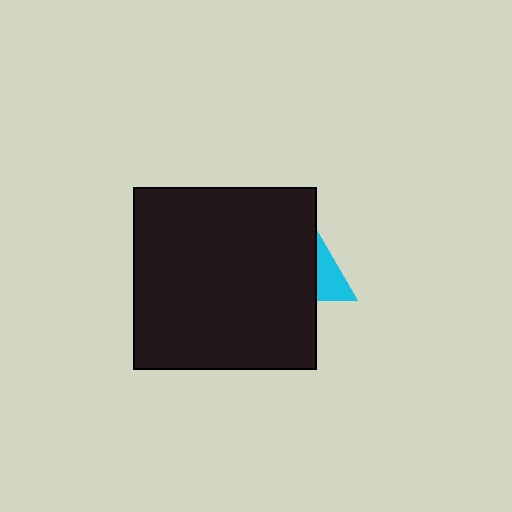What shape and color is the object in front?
The object in front is a black square.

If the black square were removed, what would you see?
You would see the complete cyan triangle.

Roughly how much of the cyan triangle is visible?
A small part of it is visible (roughly 32%).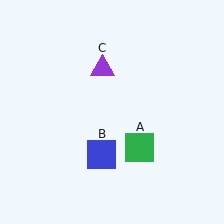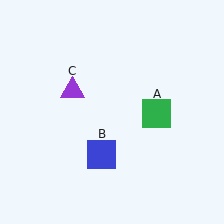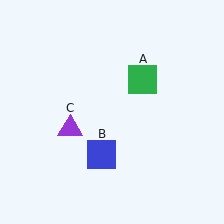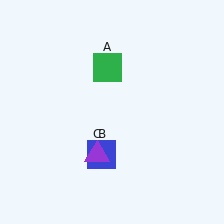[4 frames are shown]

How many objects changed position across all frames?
2 objects changed position: green square (object A), purple triangle (object C).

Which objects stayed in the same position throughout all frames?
Blue square (object B) remained stationary.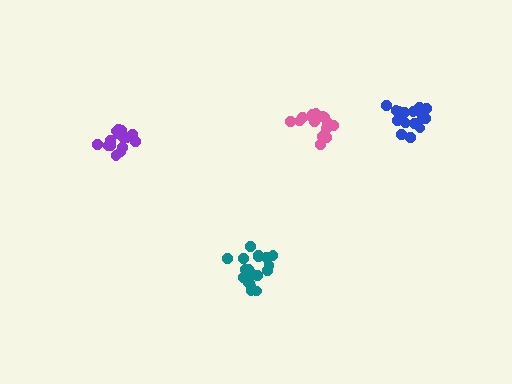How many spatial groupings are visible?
There are 4 spatial groupings.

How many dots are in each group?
Group 1: 21 dots, Group 2: 15 dots, Group 3: 18 dots, Group 4: 15 dots (69 total).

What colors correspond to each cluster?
The clusters are colored: teal, purple, blue, pink.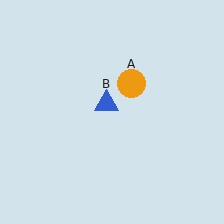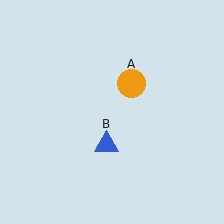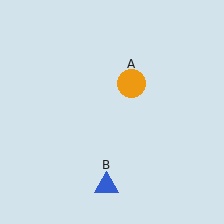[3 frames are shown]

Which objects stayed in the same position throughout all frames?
Orange circle (object A) remained stationary.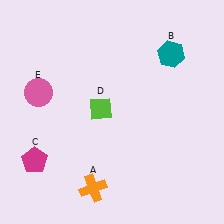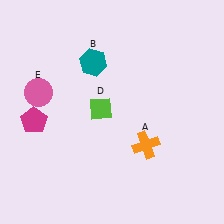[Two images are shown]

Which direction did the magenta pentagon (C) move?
The magenta pentagon (C) moved up.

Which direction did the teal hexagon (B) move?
The teal hexagon (B) moved left.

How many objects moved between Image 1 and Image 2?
3 objects moved between the two images.